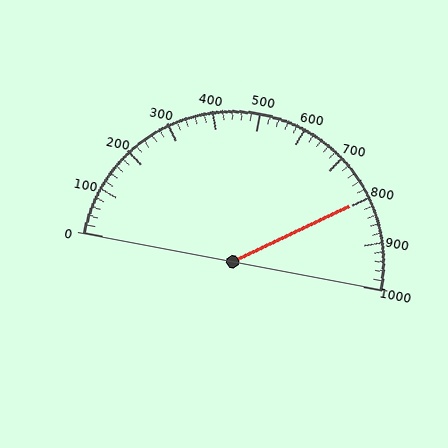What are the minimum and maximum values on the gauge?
The gauge ranges from 0 to 1000.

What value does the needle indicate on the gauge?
The needle indicates approximately 800.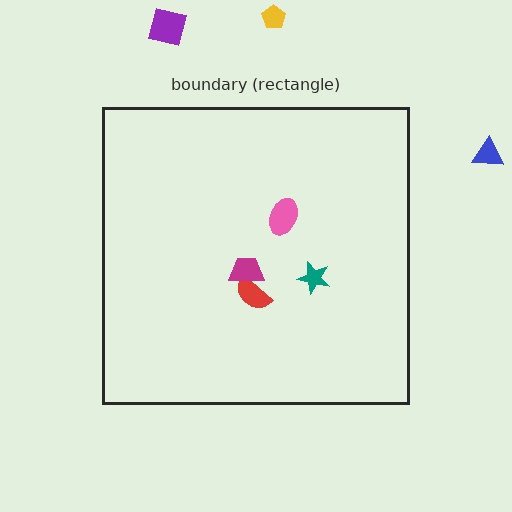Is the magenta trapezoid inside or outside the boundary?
Inside.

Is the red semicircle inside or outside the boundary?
Inside.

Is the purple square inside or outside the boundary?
Outside.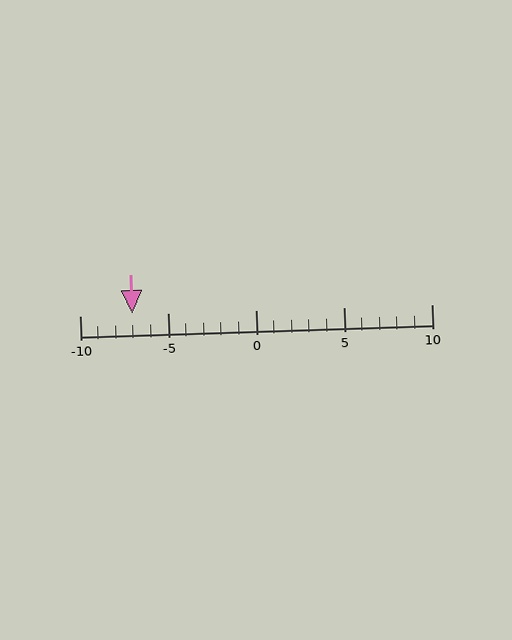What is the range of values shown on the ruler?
The ruler shows values from -10 to 10.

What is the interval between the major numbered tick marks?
The major tick marks are spaced 5 units apart.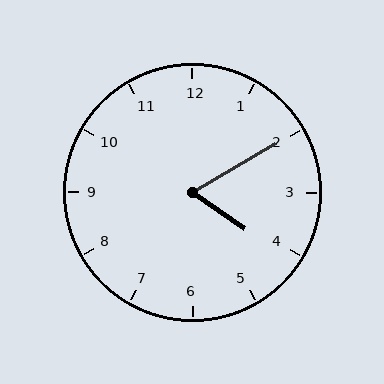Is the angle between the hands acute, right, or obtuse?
It is acute.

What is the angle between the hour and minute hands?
Approximately 65 degrees.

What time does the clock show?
4:10.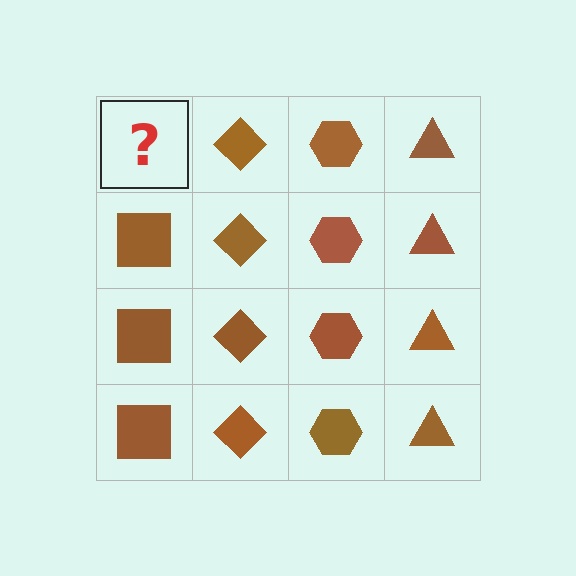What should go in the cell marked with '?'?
The missing cell should contain a brown square.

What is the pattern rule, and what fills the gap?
The rule is that each column has a consistent shape. The gap should be filled with a brown square.